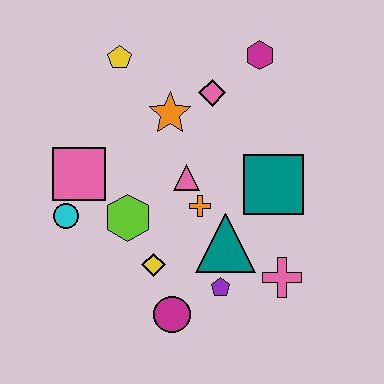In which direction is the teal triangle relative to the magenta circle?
The teal triangle is above the magenta circle.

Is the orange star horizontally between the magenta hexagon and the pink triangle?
No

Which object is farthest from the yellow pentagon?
The pink cross is farthest from the yellow pentagon.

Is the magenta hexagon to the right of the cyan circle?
Yes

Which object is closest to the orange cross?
The pink triangle is closest to the orange cross.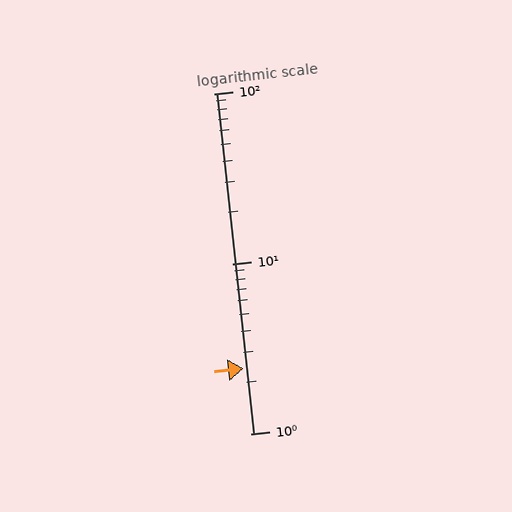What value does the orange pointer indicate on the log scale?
The pointer indicates approximately 2.4.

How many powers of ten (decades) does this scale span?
The scale spans 2 decades, from 1 to 100.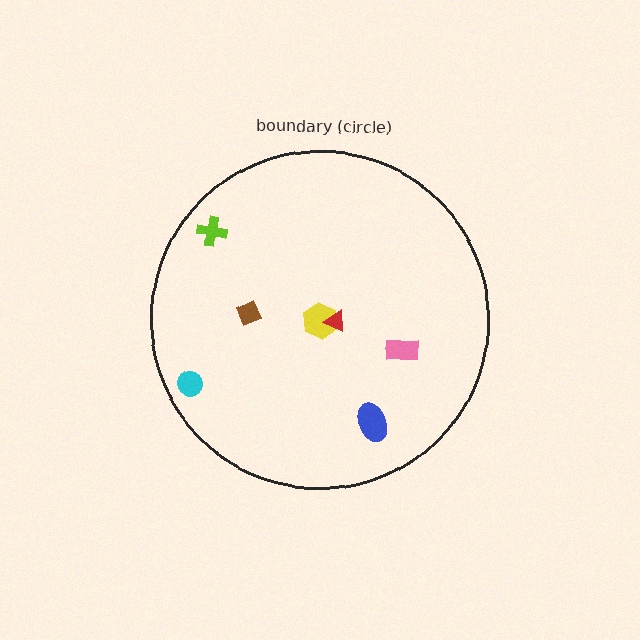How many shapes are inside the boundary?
7 inside, 0 outside.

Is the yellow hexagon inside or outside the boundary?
Inside.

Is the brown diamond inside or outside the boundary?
Inside.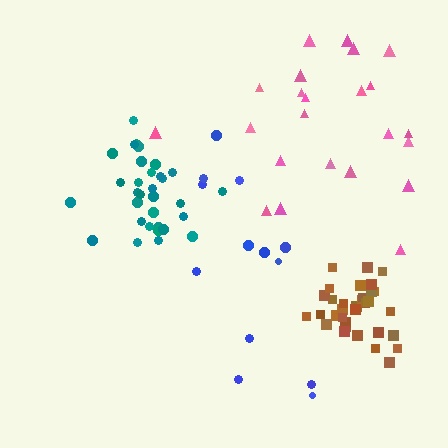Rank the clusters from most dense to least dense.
brown, teal, pink, blue.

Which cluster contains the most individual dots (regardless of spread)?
Brown (34).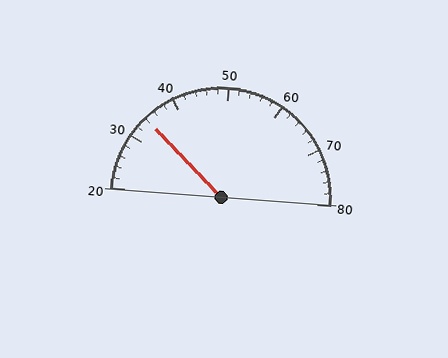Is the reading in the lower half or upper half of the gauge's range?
The reading is in the lower half of the range (20 to 80).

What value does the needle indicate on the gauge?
The needle indicates approximately 34.